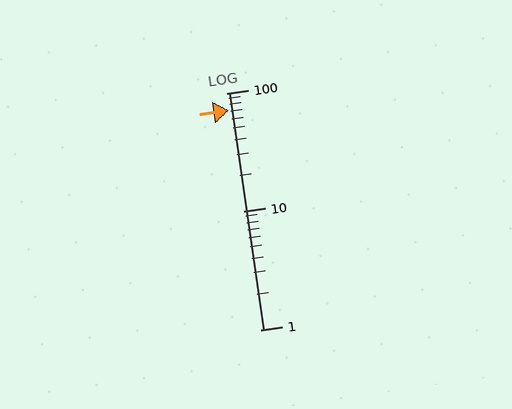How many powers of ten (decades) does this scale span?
The scale spans 2 decades, from 1 to 100.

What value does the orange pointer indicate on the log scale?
The pointer indicates approximately 71.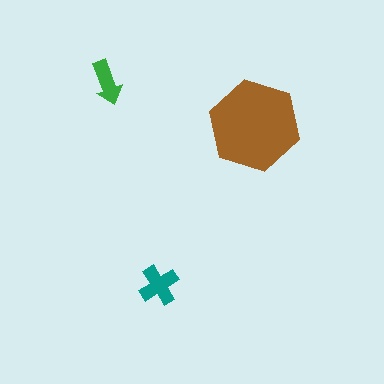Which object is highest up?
The green arrow is topmost.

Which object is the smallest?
The green arrow.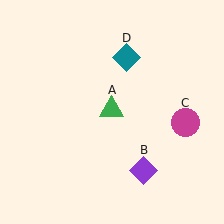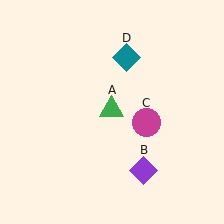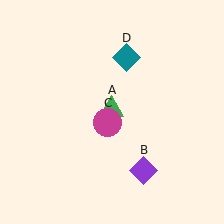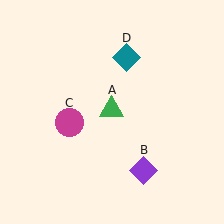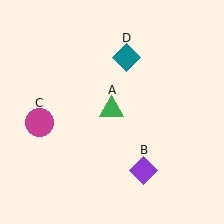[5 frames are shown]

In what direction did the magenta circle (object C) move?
The magenta circle (object C) moved left.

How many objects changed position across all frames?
1 object changed position: magenta circle (object C).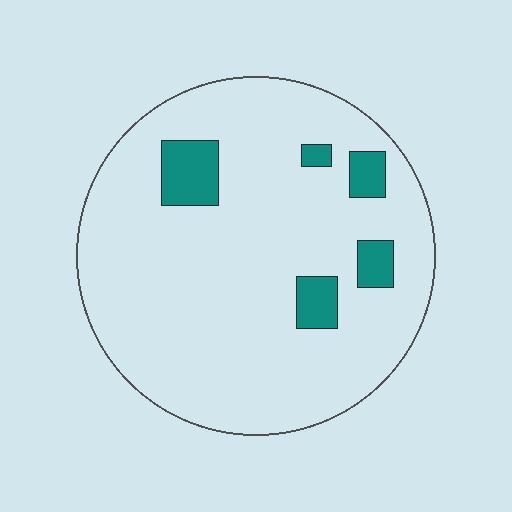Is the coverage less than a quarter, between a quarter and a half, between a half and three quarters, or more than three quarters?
Less than a quarter.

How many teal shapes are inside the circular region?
5.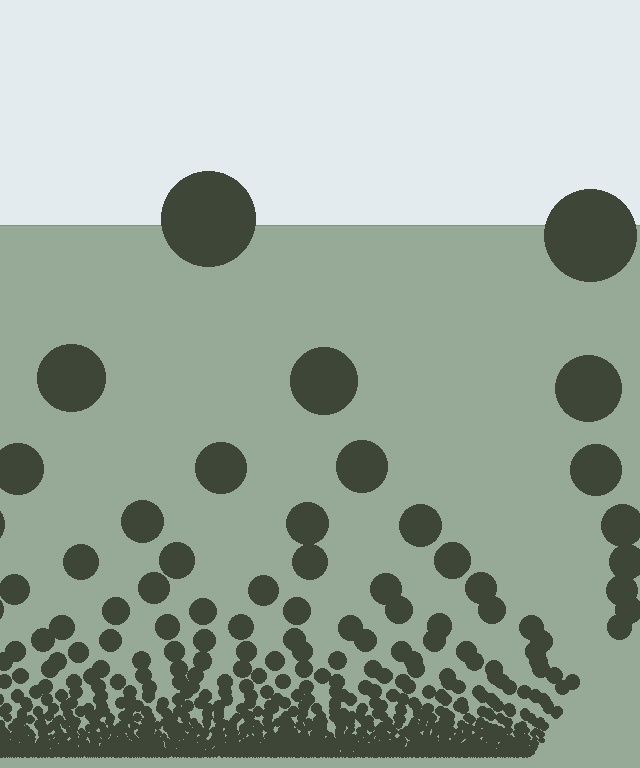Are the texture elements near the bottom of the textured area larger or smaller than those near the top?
Smaller. The gradient is inverted — elements near the bottom are smaller and denser.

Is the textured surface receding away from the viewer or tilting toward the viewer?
The surface appears to tilt toward the viewer. Texture elements get larger and sparser toward the top.